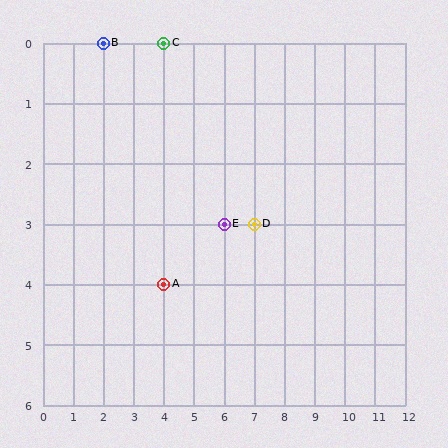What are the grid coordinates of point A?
Point A is at grid coordinates (4, 4).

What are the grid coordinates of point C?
Point C is at grid coordinates (4, 0).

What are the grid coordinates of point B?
Point B is at grid coordinates (2, 0).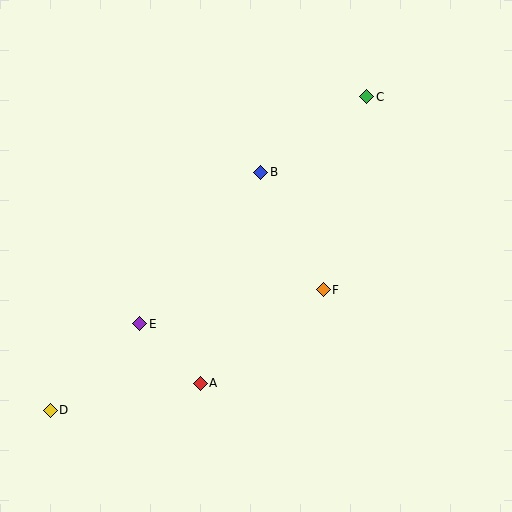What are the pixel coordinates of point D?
Point D is at (50, 410).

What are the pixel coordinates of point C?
Point C is at (367, 97).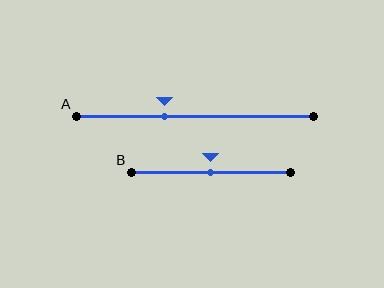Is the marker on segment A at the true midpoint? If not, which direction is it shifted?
No, the marker on segment A is shifted to the left by about 13% of the segment length.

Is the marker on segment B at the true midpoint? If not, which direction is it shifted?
Yes, the marker on segment B is at the true midpoint.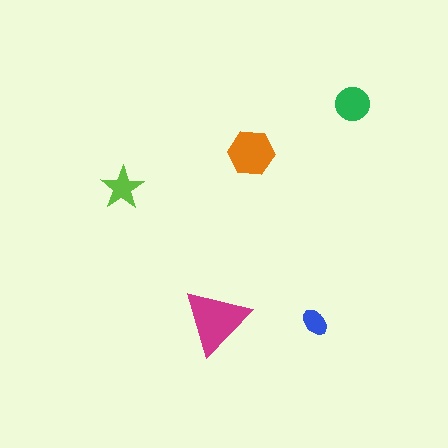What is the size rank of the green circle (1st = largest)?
3rd.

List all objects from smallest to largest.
The blue ellipse, the lime star, the green circle, the orange hexagon, the magenta triangle.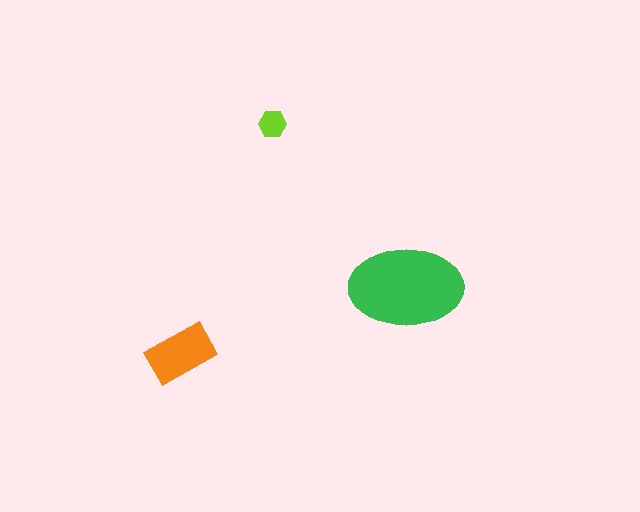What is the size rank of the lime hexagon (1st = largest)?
3rd.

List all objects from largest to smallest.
The green ellipse, the orange rectangle, the lime hexagon.